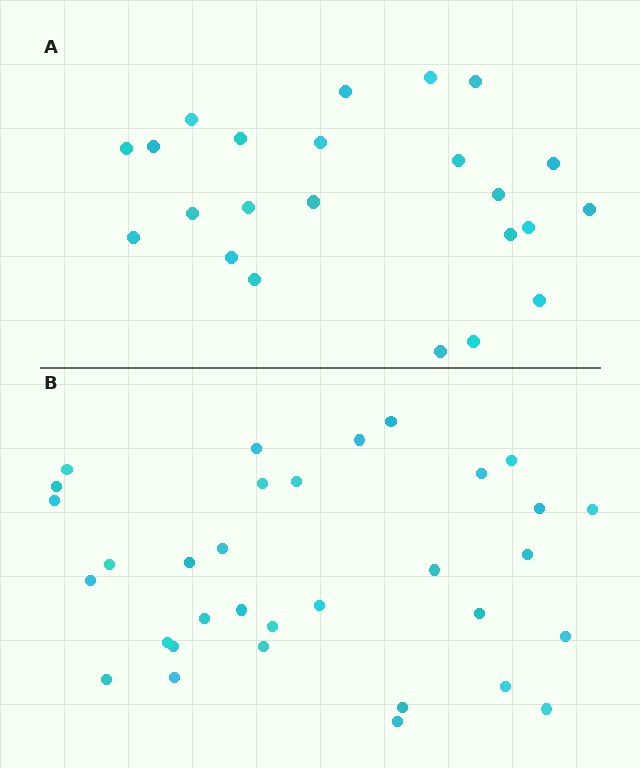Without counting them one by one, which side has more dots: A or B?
Region B (the bottom region) has more dots.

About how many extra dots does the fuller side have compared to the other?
Region B has roughly 10 or so more dots than region A.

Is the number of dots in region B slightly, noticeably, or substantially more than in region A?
Region B has noticeably more, but not dramatically so. The ratio is roughly 1.4 to 1.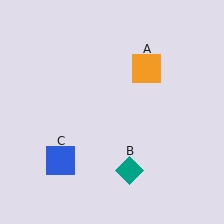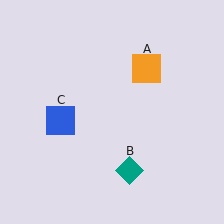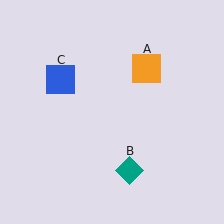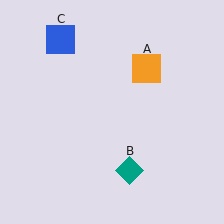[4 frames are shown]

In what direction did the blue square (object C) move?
The blue square (object C) moved up.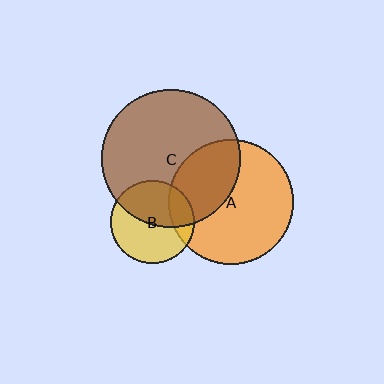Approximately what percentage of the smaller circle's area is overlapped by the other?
Approximately 20%.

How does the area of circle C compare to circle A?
Approximately 1.2 times.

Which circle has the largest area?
Circle C (brown).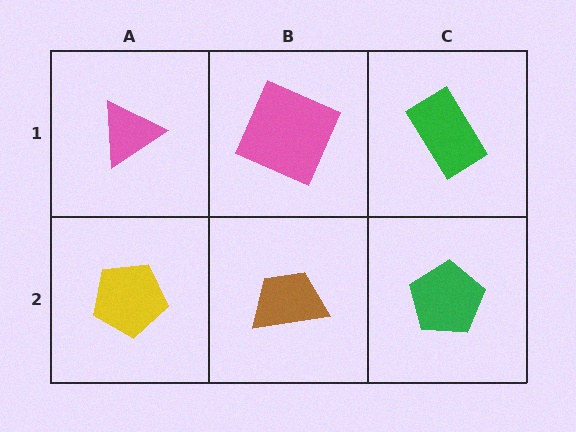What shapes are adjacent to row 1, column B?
A brown trapezoid (row 2, column B), a pink triangle (row 1, column A), a green rectangle (row 1, column C).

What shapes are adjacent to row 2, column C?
A green rectangle (row 1, column C), a brown trapezoid (row 2, column B).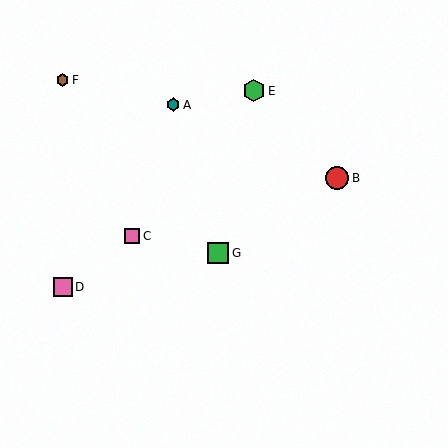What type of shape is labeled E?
Shape E is a green hexagon.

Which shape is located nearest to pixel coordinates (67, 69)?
The brown hexagon (labeled F) at (63, 80) is nearest to that location.